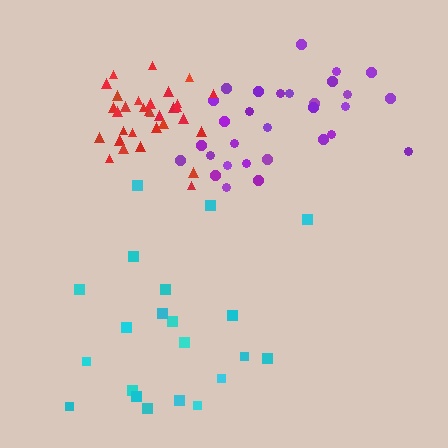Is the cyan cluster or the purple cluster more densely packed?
Purple.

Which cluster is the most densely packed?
Red.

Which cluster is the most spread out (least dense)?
Cyan.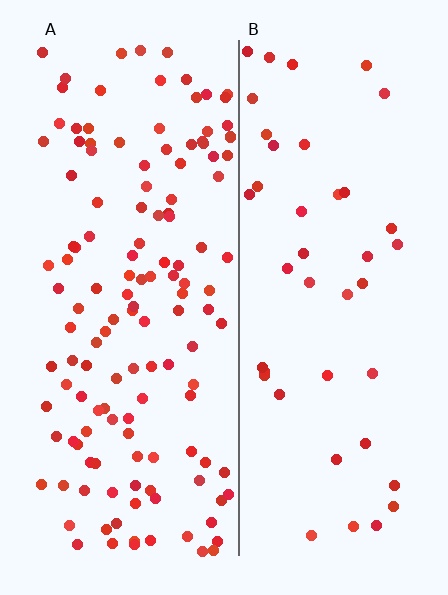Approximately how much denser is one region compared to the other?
Approximately 3.1× — region A over region B.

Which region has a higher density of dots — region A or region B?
A (the left).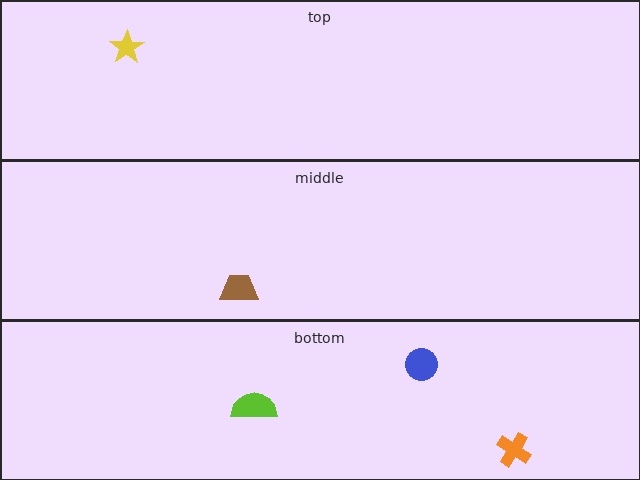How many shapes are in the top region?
1.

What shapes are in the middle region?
The brown trapezoid.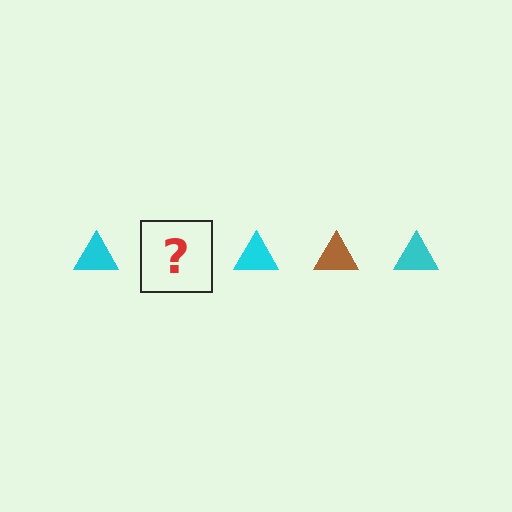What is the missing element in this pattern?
The missing element is a brown triangle.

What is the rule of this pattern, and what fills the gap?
The rule is that the pattern cycles through cyan, brown triangles. The gap should be filled with a brown triangle.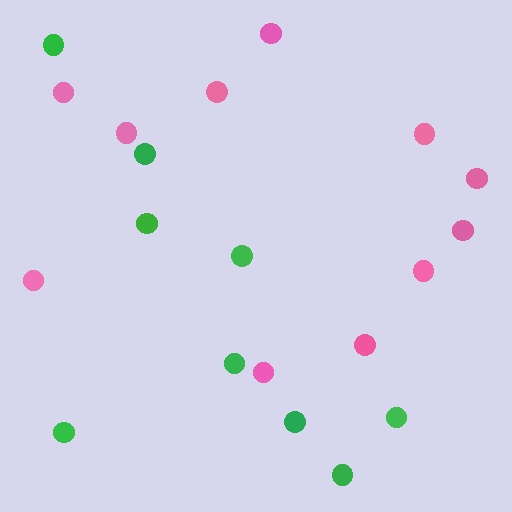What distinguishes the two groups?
There are 2 groups: one group of pink circles (11) and one group of green circles (9).